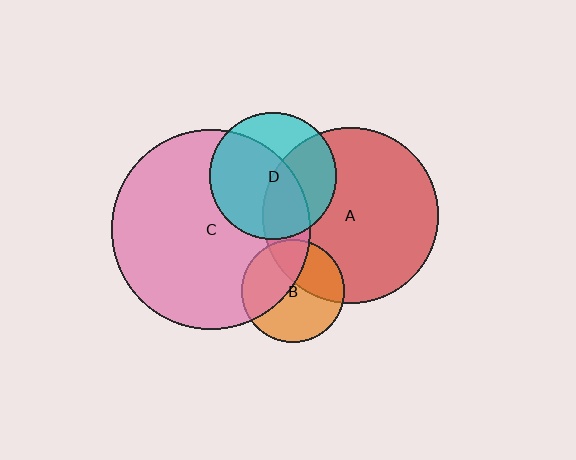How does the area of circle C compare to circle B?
Approximately 3.8 times.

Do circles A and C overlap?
Yes.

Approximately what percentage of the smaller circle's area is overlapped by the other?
Approximately 15%.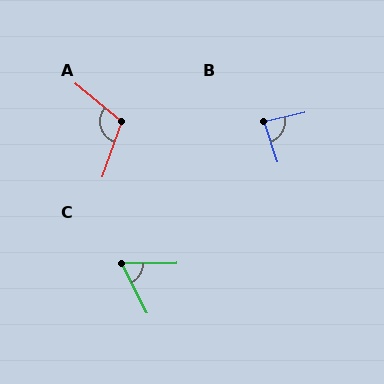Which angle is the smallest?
C, at approximately 63 degrees.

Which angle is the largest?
A, at approximately 110 degrees.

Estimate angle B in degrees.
Approximately 83 degrees.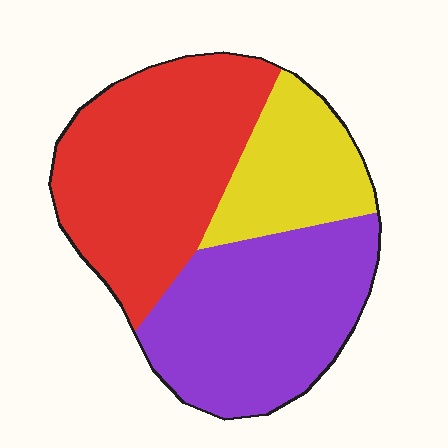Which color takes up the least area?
Yellow, at roughly 20%.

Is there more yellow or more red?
Red.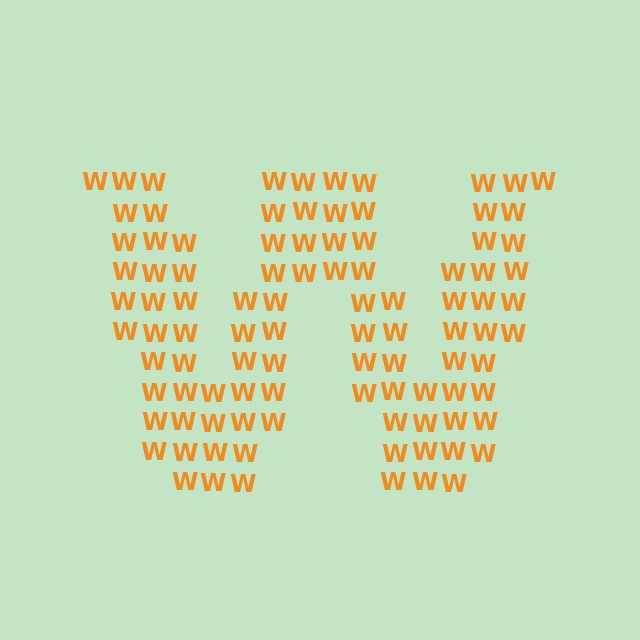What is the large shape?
The large shape is the letter W.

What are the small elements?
The small elements are letter W's.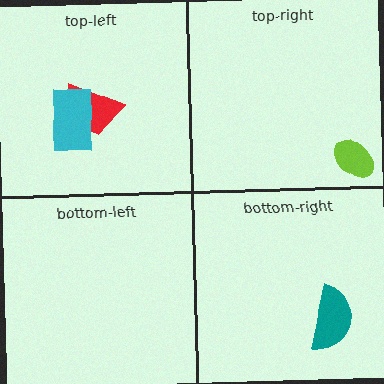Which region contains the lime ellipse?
The top-right region.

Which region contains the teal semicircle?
The bottom-right region.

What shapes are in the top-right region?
The lime ellipse.